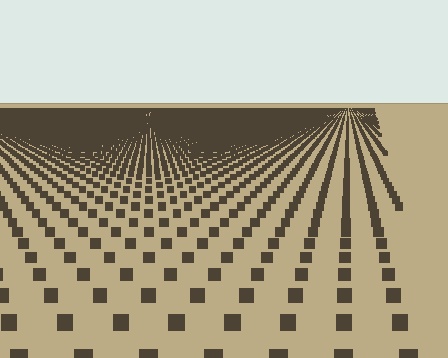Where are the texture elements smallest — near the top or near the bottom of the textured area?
Near the top.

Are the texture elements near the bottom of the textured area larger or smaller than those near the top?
Larger. Near the bottom, elements are closer to the viewer and appear at a bigger on-screen size.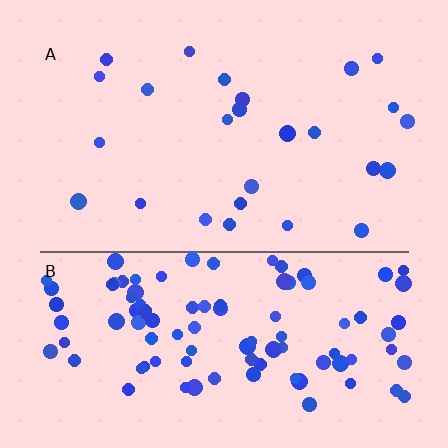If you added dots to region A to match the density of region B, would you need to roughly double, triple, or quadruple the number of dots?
Approximately quadruple.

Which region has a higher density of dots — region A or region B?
B (the bottom).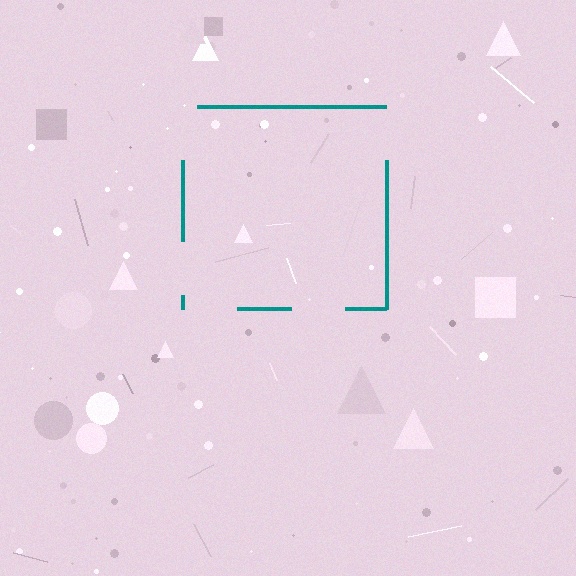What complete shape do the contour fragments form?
The contour fragments form a square.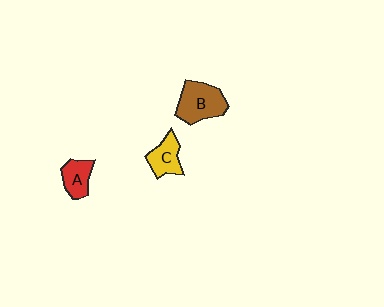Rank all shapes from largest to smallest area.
From largest to smallest: B (brown), C (yellow), A (red).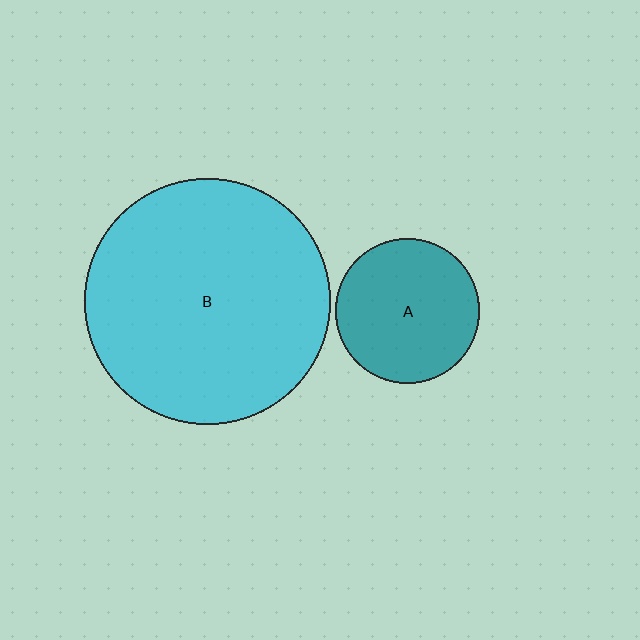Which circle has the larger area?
Circle B (cyan).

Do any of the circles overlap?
No, none of the circles overlap.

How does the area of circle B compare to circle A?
Approximately 2.9 times.